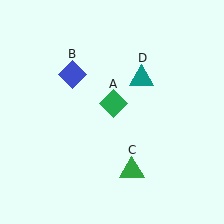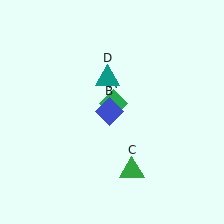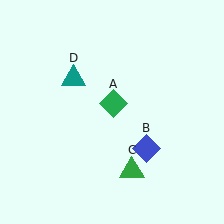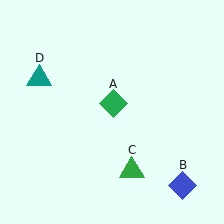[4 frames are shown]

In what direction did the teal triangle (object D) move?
The teal triangle (object D) moved left.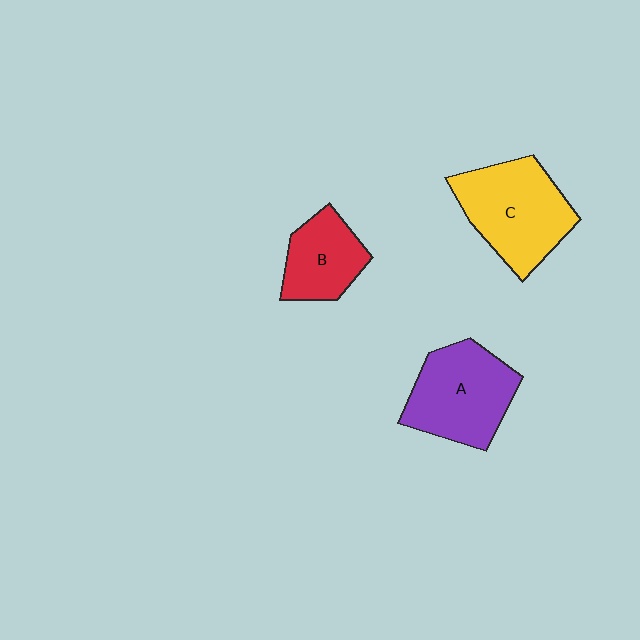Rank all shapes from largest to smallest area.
From largest to smallest: C (yellow), A (purple), B (red).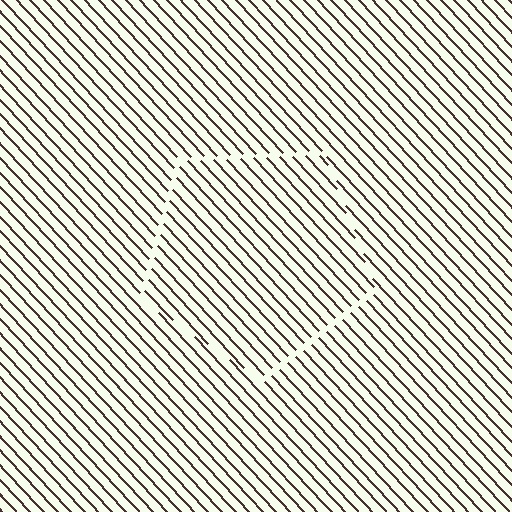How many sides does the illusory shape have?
5 sides — the line-ends trace a pentagon.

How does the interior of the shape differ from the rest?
The interior of the shape contains the same grating, shifted by half a period — the contour is defined by the phase discontinuity where line-ends from the inner and outer gratings abut.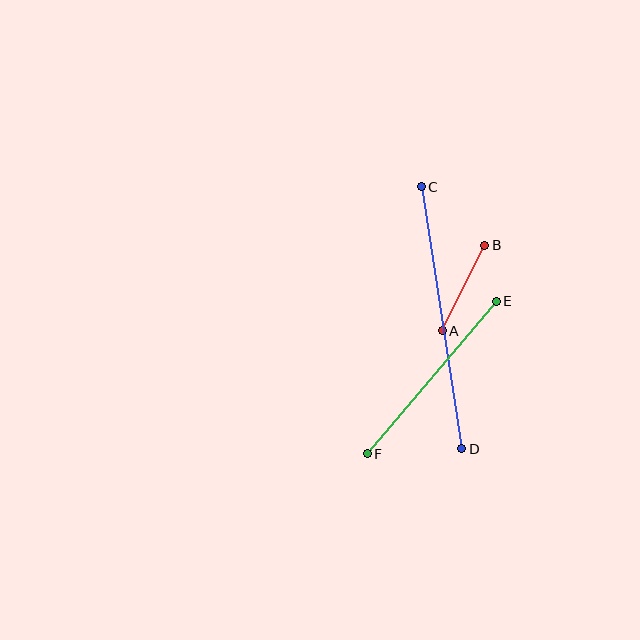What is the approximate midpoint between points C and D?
The midpoint is at approximately (442, 318) pixels.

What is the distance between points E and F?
The distance is approximately 200 pixels.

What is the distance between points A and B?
The distance is approximately 96 pixels.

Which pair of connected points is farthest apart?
Points C and D are farthest apart.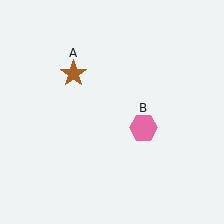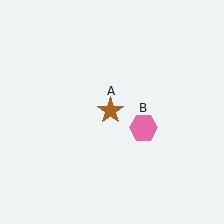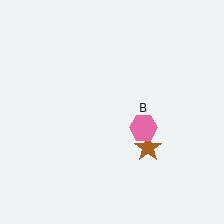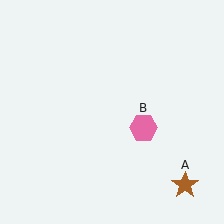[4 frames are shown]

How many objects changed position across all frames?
1 object changed position: brown star (object A).